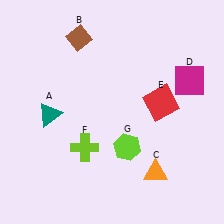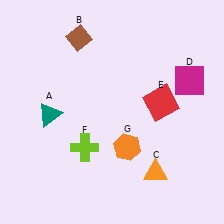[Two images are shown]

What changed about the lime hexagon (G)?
In Image 1, G is lime. In Image 2, it changed to orange.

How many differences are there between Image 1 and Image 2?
There is 1 difference between the two images.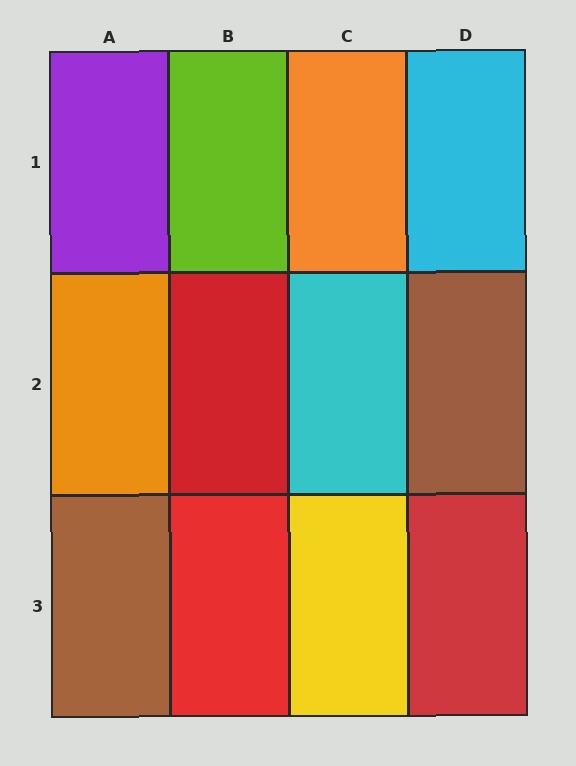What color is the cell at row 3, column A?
Brown.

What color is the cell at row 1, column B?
Lime.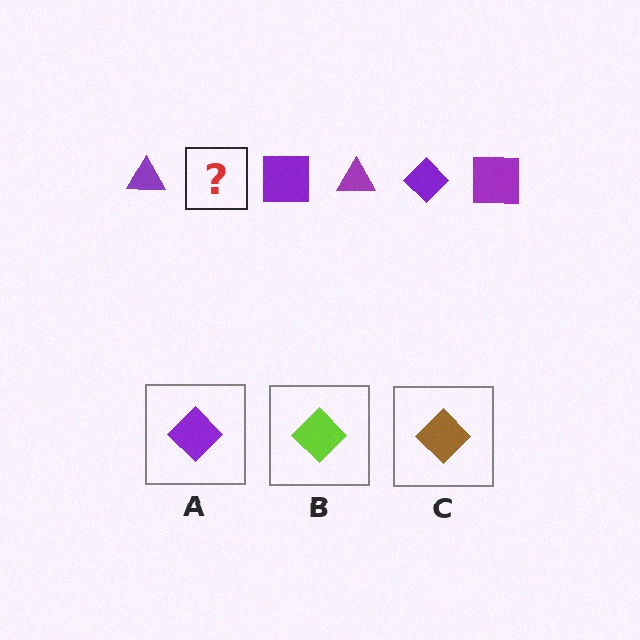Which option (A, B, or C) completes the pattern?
A.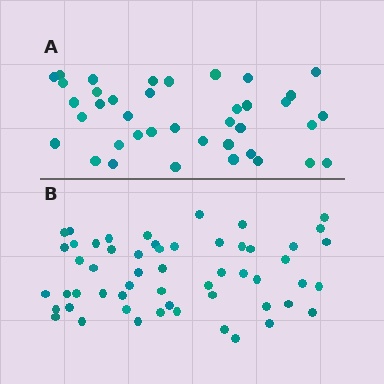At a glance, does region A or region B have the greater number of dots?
Region B (the bottom region) has more dots.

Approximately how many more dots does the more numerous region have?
Region B has approximately 15 more dots than region A.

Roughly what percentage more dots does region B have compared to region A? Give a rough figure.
About 40% more.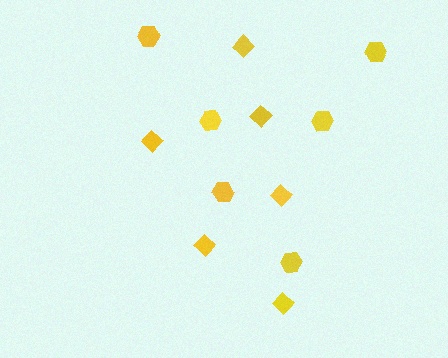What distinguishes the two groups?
There are 2 groups: one group of diamonds (6) and one group of hexagons (6).